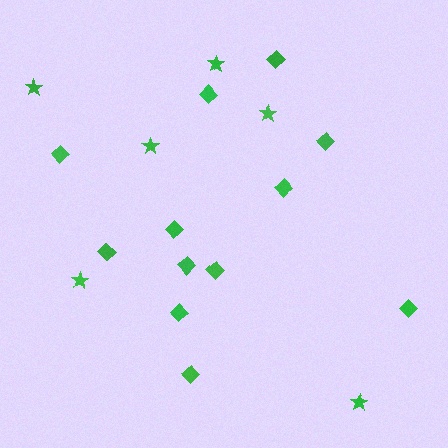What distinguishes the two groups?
There are 2 groups: one group of diamonds (12) and one group of stars (6).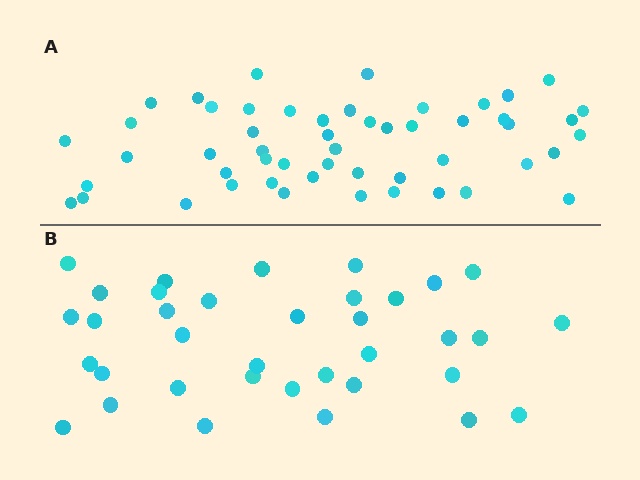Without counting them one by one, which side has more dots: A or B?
Region A (the top region) has more dots.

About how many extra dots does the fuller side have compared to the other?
Region A has approximately 15 more dots than region B.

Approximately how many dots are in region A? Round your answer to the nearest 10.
About 50 dots. (The exact count is 52, which rounds to 50.)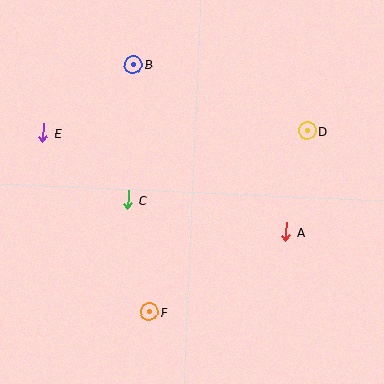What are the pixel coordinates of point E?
Point E is at (43, 133).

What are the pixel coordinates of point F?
Point F is at (149, 312).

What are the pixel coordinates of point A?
Point A is at (286, 232).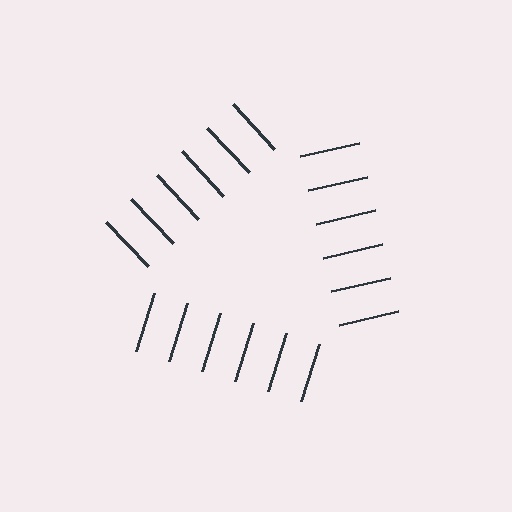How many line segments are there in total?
18 — 6 along each of the 3 edges.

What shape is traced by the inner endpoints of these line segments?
An illusory triangle — the line segments terminate on its edges but no continuous stroke is drawn.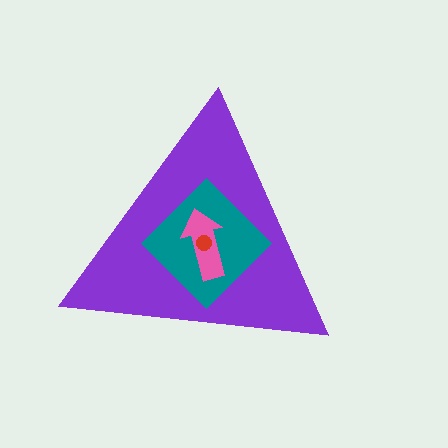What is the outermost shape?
The purple triangle.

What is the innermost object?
The red circle.